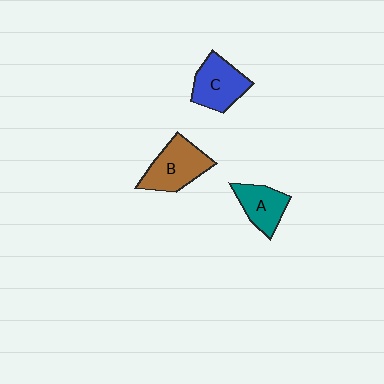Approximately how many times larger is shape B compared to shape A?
Approximately 1.4 times.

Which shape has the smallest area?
Shape A (teal).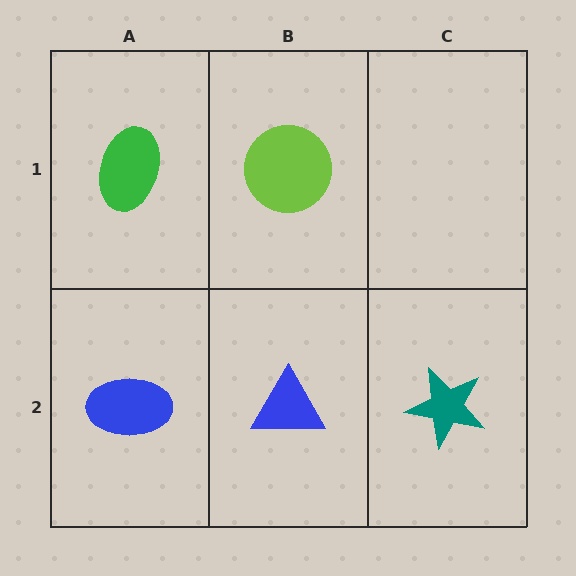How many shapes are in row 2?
3 shapes.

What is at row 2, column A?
A blue ellipse.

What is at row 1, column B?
A lime circle.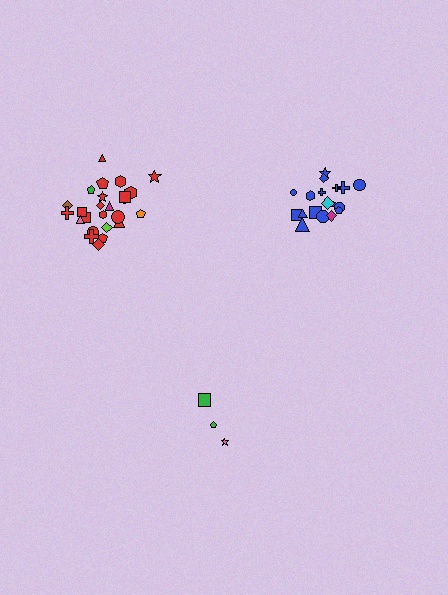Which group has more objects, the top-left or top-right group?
The top-left group.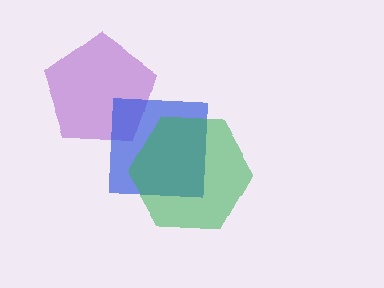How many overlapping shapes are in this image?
There are 3 overlapping shapes in the image.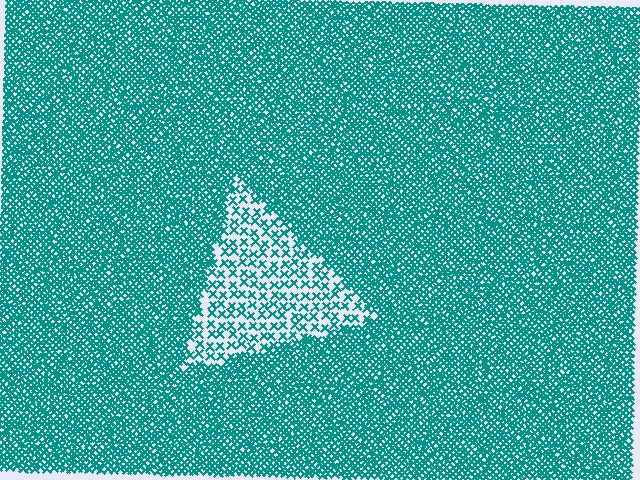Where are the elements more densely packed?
The elements are more densely packed outside the triangle boundary.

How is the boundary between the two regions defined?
The boundary is defined by a change in element density (approximately 2.9x ratio). All elements are the same color, size, and shape.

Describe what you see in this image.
The image contains small teal elements arranged at two different densities. A triangle-shaped region is visible where the elements are less densely packed than the surrounding area.